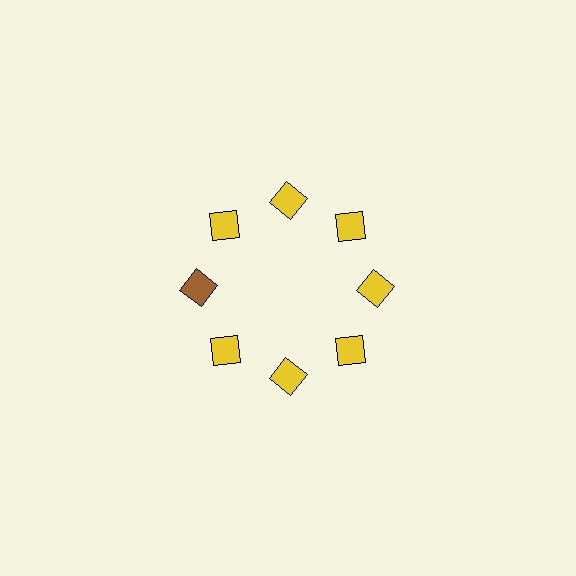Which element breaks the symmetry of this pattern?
The brown diamond at roughly the 9 o'clock position breaks the symmetry. All other shapes are yellow diamonds.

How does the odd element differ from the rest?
It has a different color: brown instead of yellow.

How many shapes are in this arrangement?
There are 8 shapes arranged in a ring pattern.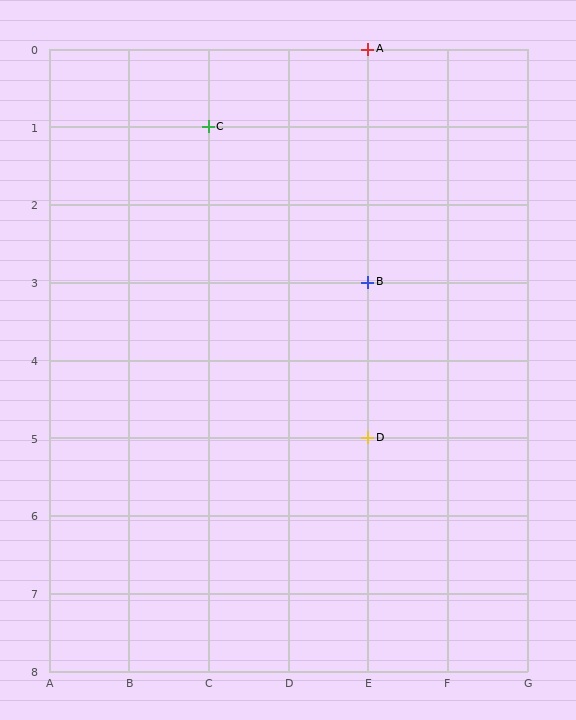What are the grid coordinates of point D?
Point D is at grid coordinates (E, 5).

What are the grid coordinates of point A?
Point A is at grid coordinates (E, 0).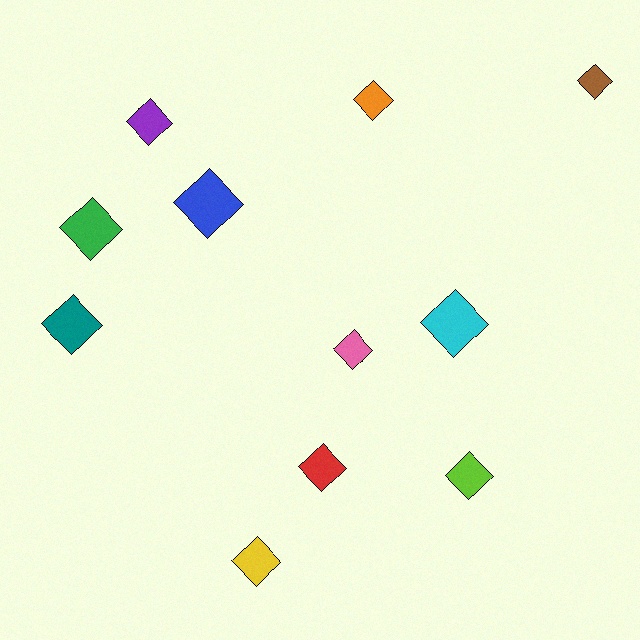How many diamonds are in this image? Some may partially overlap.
There are 11 diamonds.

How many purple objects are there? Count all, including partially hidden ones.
There is 1 purple object.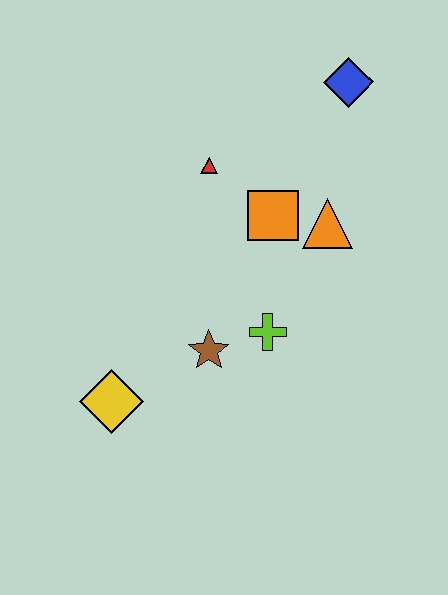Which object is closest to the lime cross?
The brown star is closest to the lime cross.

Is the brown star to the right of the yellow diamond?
Yes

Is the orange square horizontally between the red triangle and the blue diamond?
Yes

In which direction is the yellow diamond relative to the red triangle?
The yellow diamond is below the red triangle.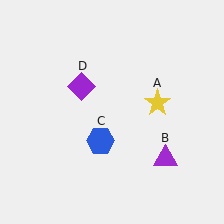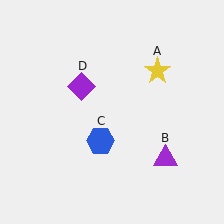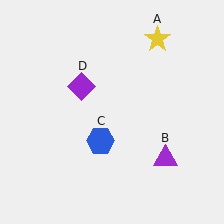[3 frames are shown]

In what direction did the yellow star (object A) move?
The yellow star (object A) moved up.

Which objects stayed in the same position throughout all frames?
Purple triangle (object B) and blue hexagon (object C) and purple diamond (object D) remained stationary.